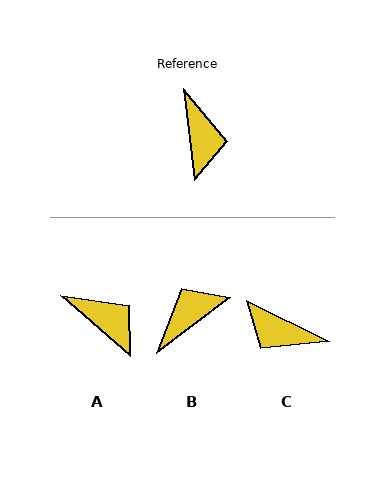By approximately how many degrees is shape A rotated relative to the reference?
Approximately 42 degrees counter-clockwise.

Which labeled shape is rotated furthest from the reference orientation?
C, about 123 degrees away.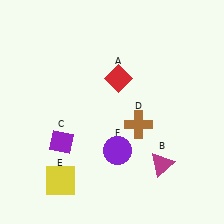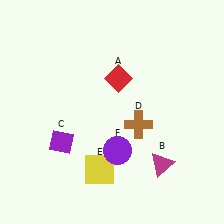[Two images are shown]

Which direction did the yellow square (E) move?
The yellow square (E) moved right.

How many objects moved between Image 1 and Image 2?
1 object moved between the two images.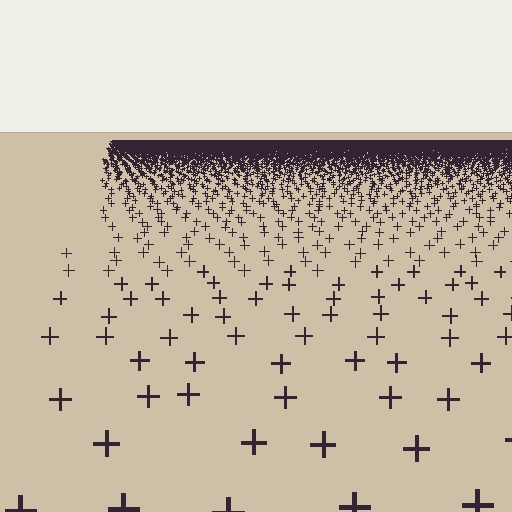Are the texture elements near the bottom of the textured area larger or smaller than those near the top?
Larger. Near the bottom, elements are closer to the viewer and appear at a bigger on-screen size.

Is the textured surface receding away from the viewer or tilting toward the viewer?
The surface is receding away from the viewer. Texture elements get smaller and denser toward the top.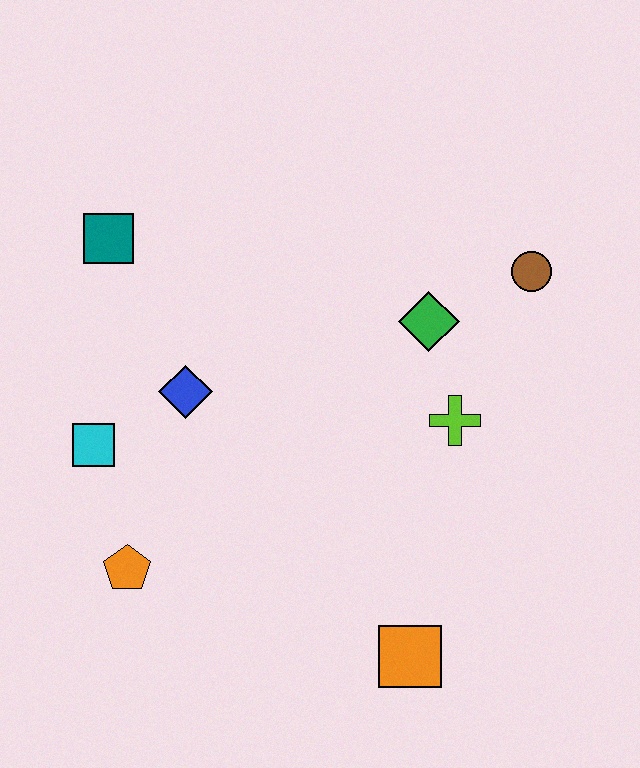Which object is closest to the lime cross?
The green diamond is closest to the lime cross.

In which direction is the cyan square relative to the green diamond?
The cyan square is to the left of the green diamond.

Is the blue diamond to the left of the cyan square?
No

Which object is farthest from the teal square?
The orange square is farthest from the teal square.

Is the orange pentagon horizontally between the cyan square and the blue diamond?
Yes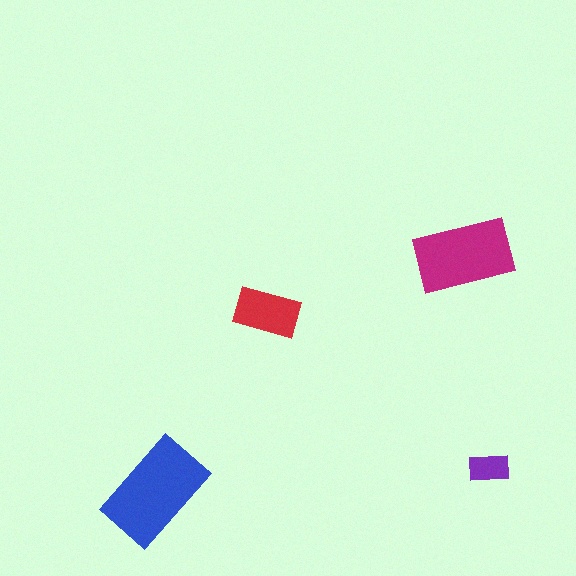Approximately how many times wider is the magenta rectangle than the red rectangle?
About 1.5 times wider.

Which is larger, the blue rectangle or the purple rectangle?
The blue one.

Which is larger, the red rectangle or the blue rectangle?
The blue one.